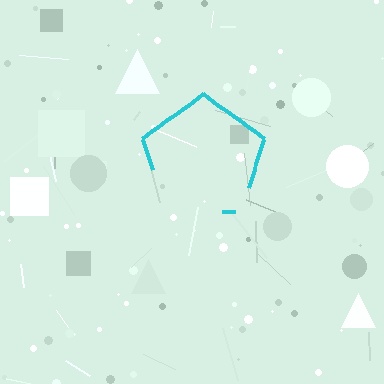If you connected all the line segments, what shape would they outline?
They would outline a pentagon.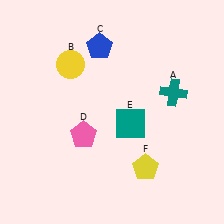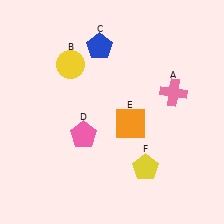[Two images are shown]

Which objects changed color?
A changed from teal to pink. E changed from teal to orange.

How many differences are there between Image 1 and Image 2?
There are 2 differences between the two images.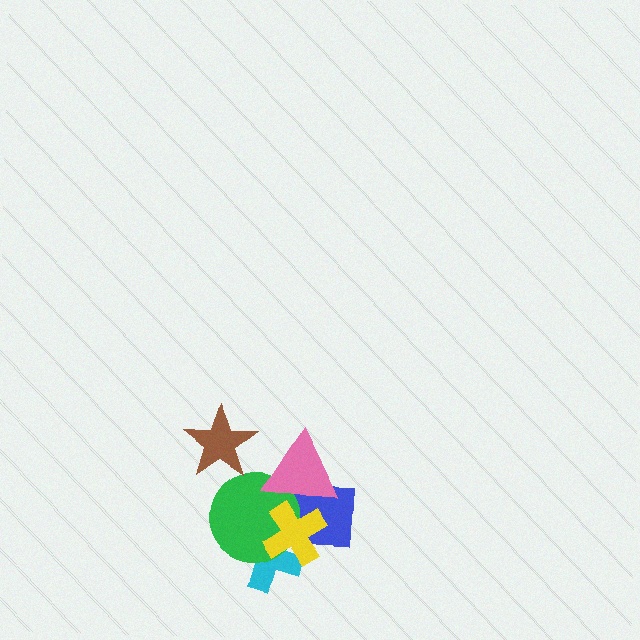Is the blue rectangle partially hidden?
Yes, it is partially covered by another shape.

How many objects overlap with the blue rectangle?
4 objects overlap with the blue rectangle.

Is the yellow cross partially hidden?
No, no other shape covers it.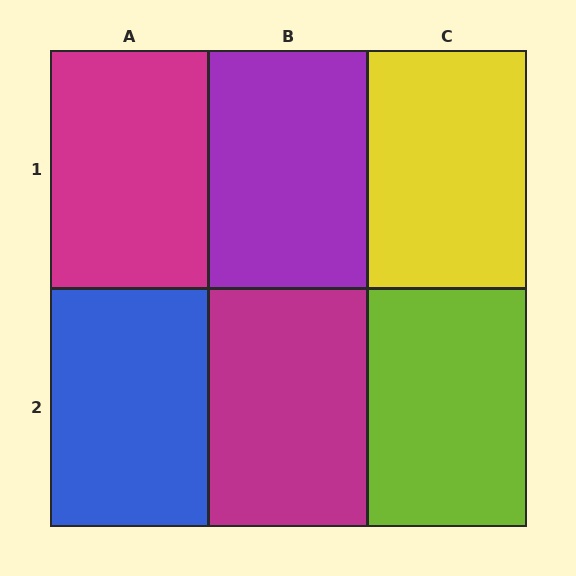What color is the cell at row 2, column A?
Blue.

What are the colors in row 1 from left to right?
Magenta, purple, yellow.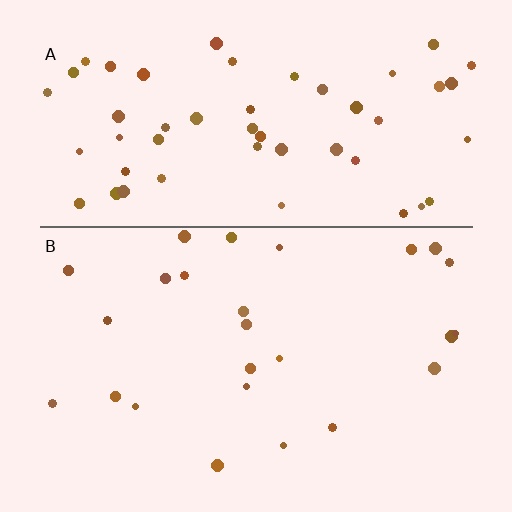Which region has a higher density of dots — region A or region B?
A (the top).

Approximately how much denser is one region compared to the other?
Approximately 2.2× — region A over region B.